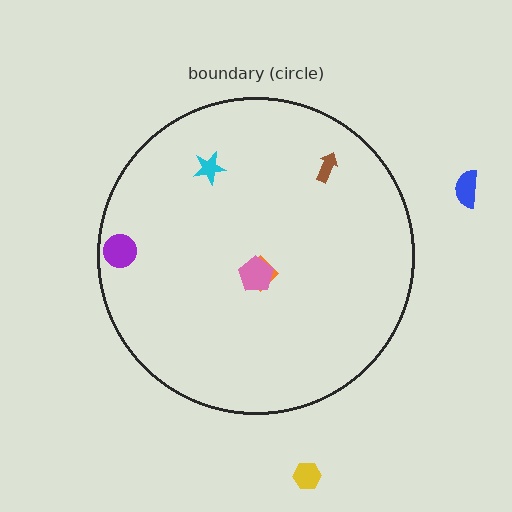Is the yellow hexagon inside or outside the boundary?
Outside.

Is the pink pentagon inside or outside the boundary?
Inside.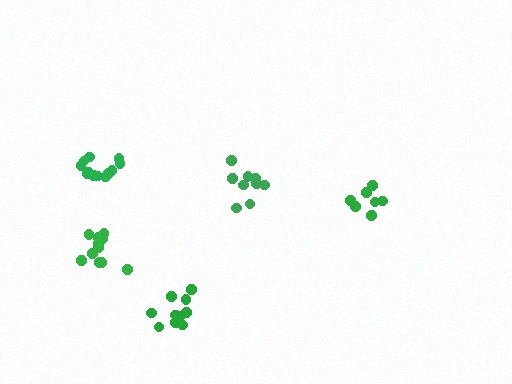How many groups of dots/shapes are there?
There are 5 groups.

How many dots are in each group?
Group 1: 7 dots, Group 2: 12 dots, Group 3: 9 dots, Group 4: 10 dots, Group 5: 11 dots (49 total).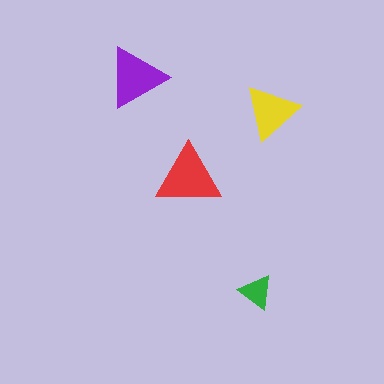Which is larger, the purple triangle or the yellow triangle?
The purple one.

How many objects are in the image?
There are 4 objects in the image.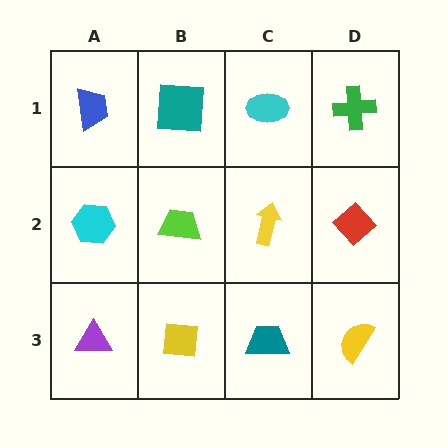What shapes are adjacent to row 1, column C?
A yellow arrow (row 2, column C), a teal square (row 1, column B), a green cross (row 1, column D).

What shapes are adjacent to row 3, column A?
A cyan hexagon (row 2, column A), a yellow square (row 3, column B).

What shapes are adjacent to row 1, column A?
A cyan hexagon (row 2, column A), a teal square (row 1, column B).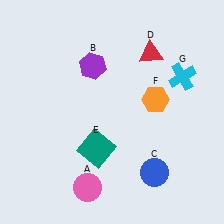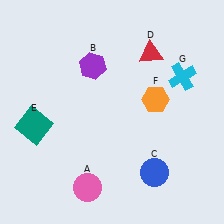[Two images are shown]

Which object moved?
The teal square (E) moved left.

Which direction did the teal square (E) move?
The teal square (E) moved left.